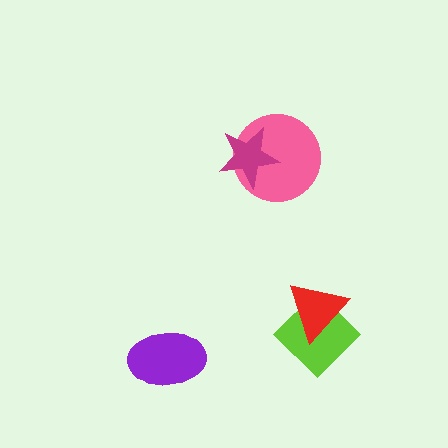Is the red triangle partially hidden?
No, no other shape covers it.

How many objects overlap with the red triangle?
1 object overlaps with the red triangle.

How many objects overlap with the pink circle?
1 object overlaps with the pink circle.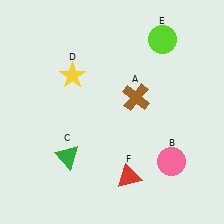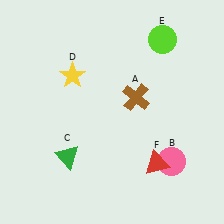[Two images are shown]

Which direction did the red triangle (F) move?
The red triangle (F) moved right.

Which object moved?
The red triangle (F) moved right.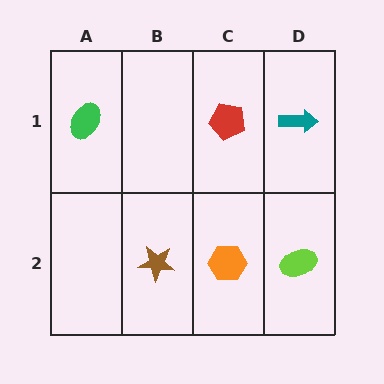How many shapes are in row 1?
3 shapes.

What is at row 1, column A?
A green ellipse.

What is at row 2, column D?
A lime ellipse.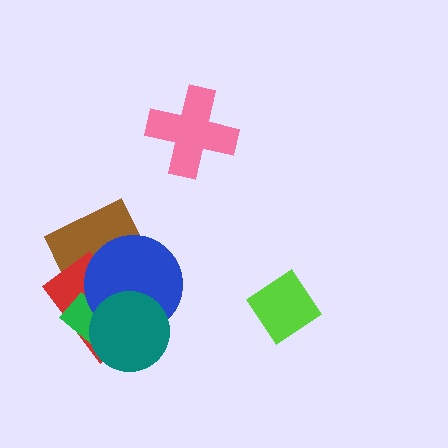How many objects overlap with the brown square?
2 objects overlap with the brown square.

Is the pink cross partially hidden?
No, no other shape covers it.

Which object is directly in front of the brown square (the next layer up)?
The red rectangle is directly in front of the brown square.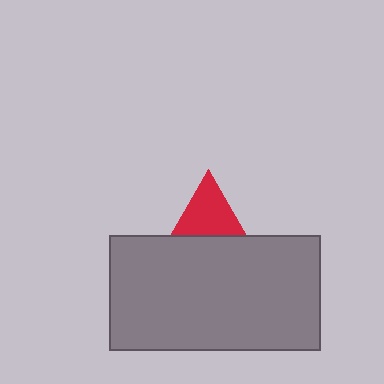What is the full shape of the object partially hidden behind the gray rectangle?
The partially hidden object is a red triangle.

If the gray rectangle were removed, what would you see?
You would see the complete red triangle.